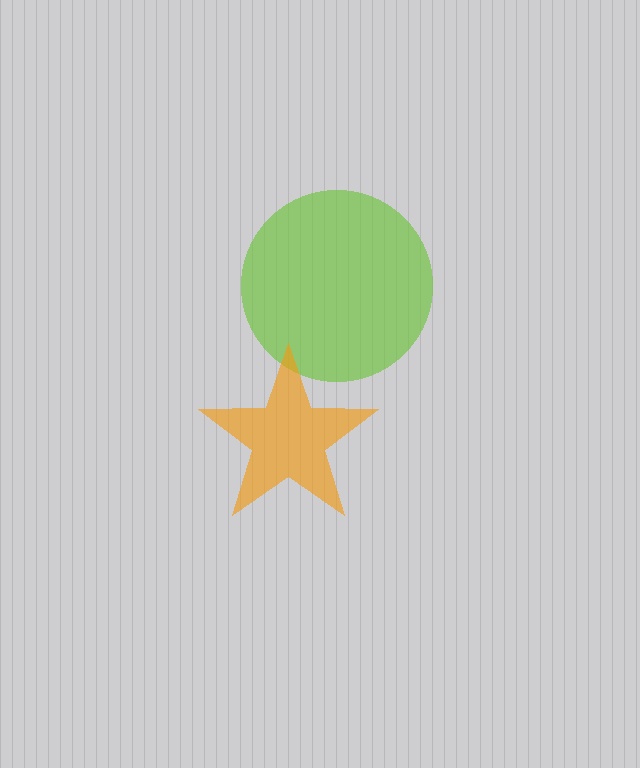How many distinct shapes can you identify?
There are 2 distinct shapes: a lime circle, an orange star.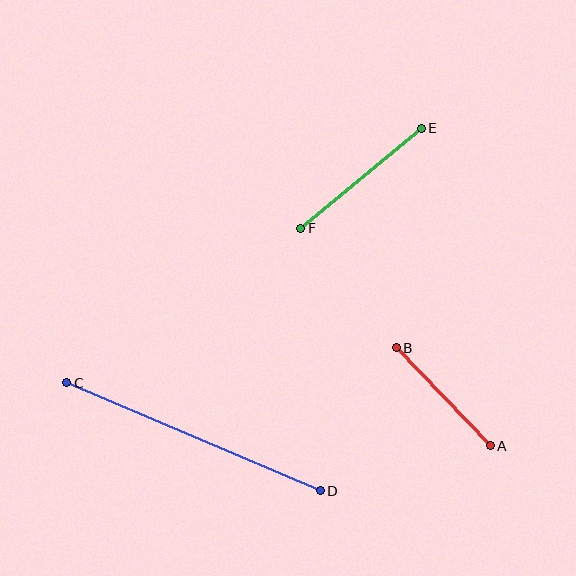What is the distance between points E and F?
The distance is approximately 156 pixels.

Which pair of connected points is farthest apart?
Points C and D are farthest apart.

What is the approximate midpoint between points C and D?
The midpoint is at approximately (193, 437) pixels.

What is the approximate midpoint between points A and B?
The midpoint is at approximately (443, 397) pixels.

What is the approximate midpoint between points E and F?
The midpoint is at approximately (361, 178) pixels.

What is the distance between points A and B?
The distance is approximately 136 pixels.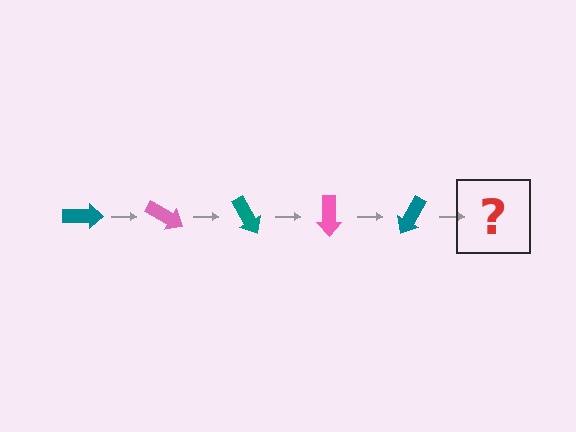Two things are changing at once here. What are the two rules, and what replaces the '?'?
The two rules are that it rotates 30 degrees each step and the color cycles through teal and pink. The '?' should be a pink arrow, rotated 150 degrees from the start.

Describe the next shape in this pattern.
It should be a pink arrow, rotated 150 degrees from the start.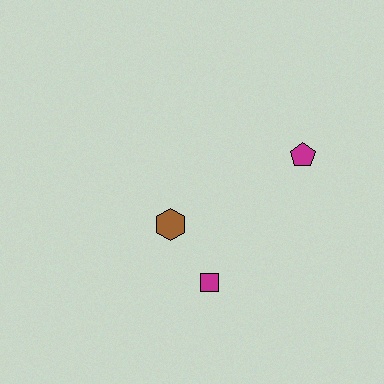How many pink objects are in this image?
There are no pink objects.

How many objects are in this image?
There are 3 objects.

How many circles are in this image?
There are no circles.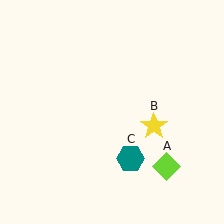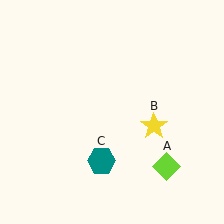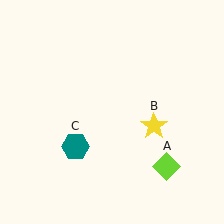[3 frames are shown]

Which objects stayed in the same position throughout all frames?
Lime diamond (object A) and yellow star (object B) remained stationary.